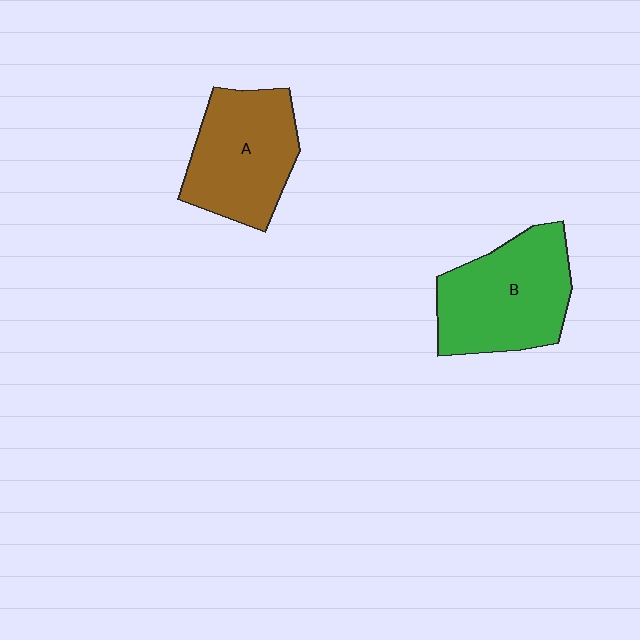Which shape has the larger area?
Shape B (green).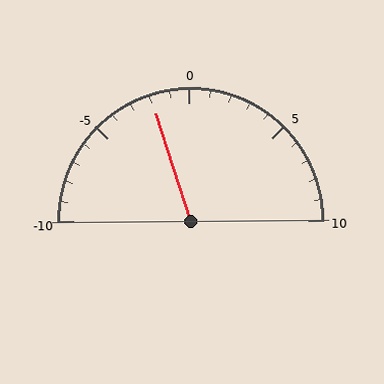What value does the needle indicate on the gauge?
The needle indicates approximately -2.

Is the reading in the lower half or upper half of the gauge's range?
The reading is in the lower half of the range (-10 to 10).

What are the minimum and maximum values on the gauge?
The gauge ranges from -10 to 10.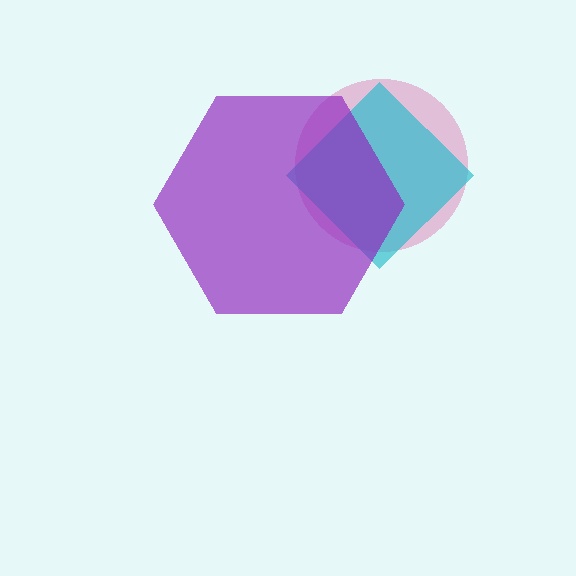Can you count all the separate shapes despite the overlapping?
Yes, there are 3 separate shapes.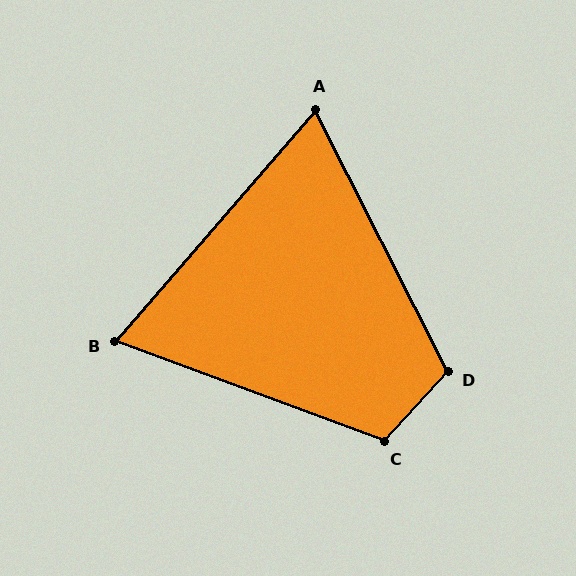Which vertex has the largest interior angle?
C, at approximately 112 degrees.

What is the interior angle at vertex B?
Approximately 70 degrees (acute).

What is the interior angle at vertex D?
Approximately 110 degrees (obtuse).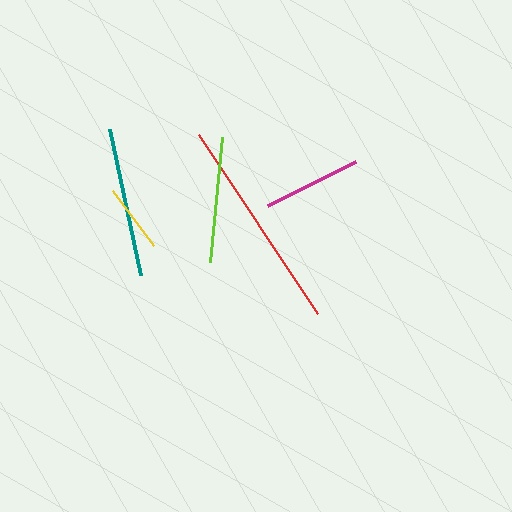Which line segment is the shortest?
The yellow line is the shortest at approximately 69 pixels.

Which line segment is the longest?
The red line is the longest at approximately 215 pixels.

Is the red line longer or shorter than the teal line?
The red line is longer than the teal line.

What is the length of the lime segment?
The lime segment is approximately 126 pixels long.